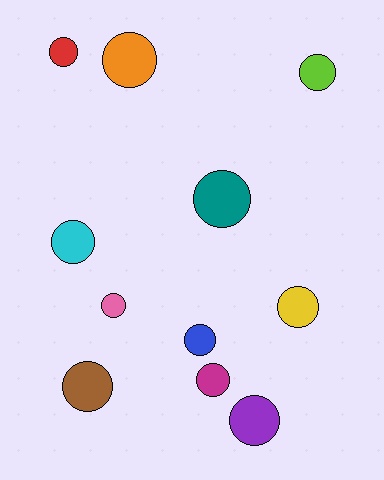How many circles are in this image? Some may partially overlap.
There are 11 circles.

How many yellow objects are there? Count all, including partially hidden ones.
There is 1 yellow object.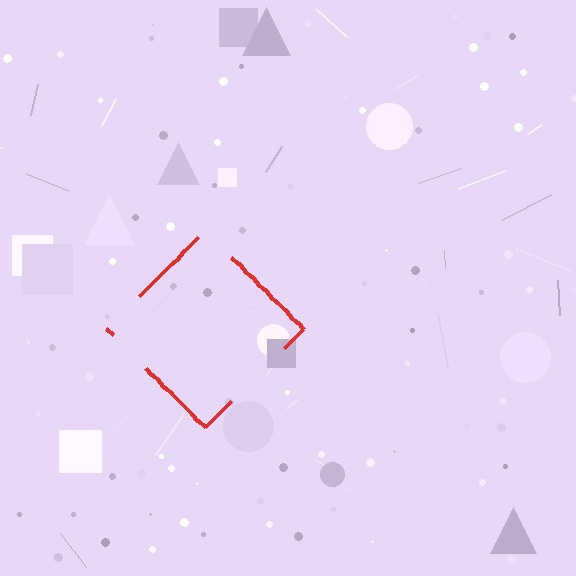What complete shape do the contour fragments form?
The contour fragments form a diamond.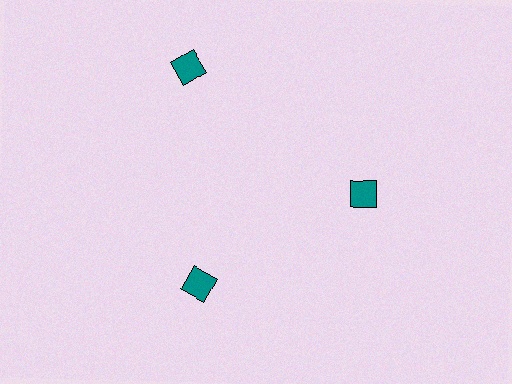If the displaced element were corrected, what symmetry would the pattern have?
It would have 3-fold rotational symmetry — the pattern would map onto itself every 120 degrees.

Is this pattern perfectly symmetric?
No. The 3 teal diamonds are arranged in a ring, but one element near the 11 o'clock position is pushed outward from the center, breaking the 3-fold rotational symmetry.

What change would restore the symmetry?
The symmetry would be restored by moving it inward, back onto the ring so that all 3 diamonds sit at equal angles and equal distance from the center.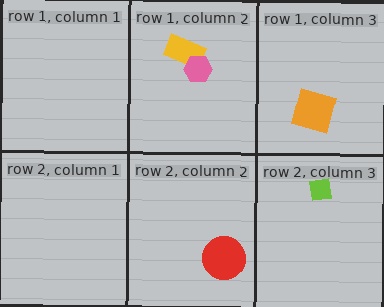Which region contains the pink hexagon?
The row 1, column 2 region.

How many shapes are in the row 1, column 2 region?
2.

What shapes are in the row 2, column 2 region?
The red circle.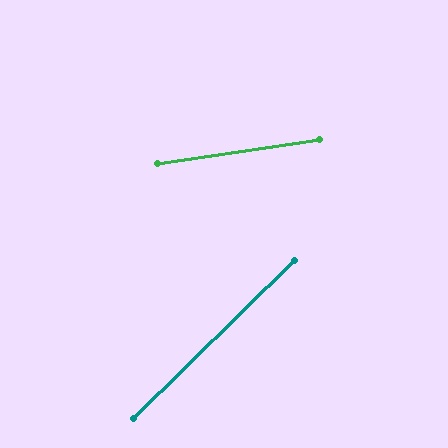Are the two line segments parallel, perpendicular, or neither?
Neither parallel nor perpendicular — they differ by about 36°.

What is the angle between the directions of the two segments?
Approximately 36 degrees.